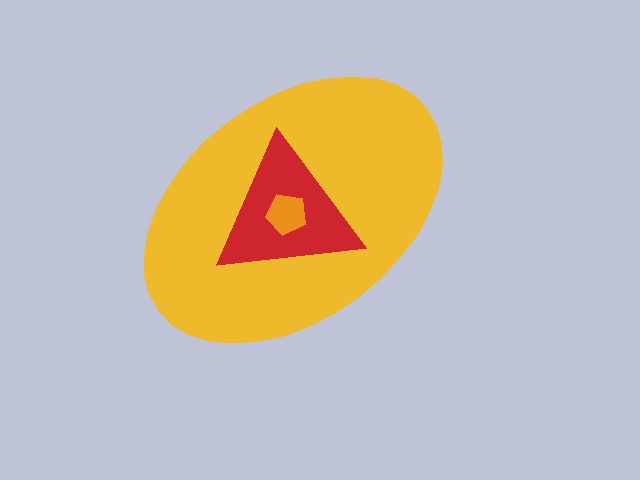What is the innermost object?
The orange pentagon.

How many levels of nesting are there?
3.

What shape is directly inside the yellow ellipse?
The red triangle.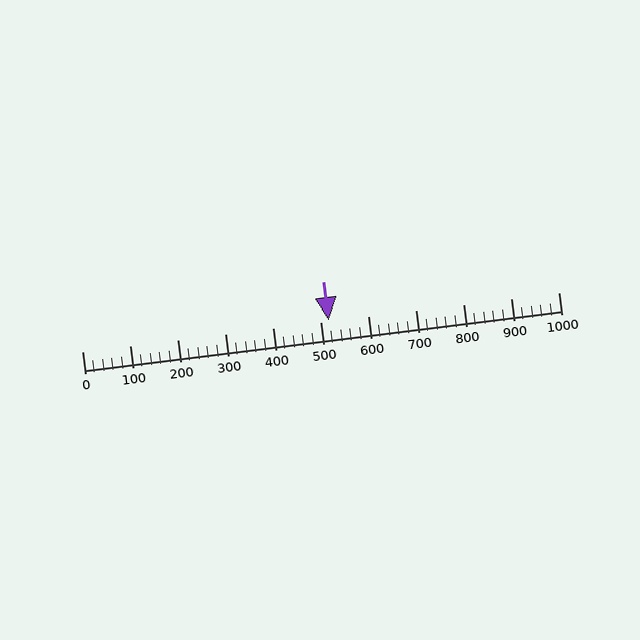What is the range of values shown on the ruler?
The ruler shows values from 0 to 1000.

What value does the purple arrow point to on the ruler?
The purple arrow points to approximately 518.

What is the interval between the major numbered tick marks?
The major tick marks are spaced 100 units apart.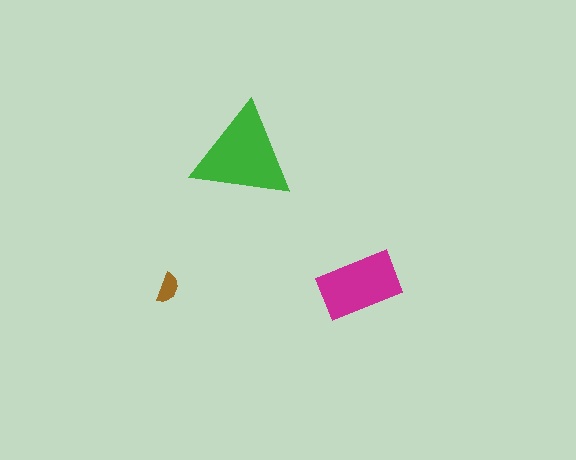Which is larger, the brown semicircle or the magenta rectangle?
The magenta rectangle.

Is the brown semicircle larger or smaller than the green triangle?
Smaller.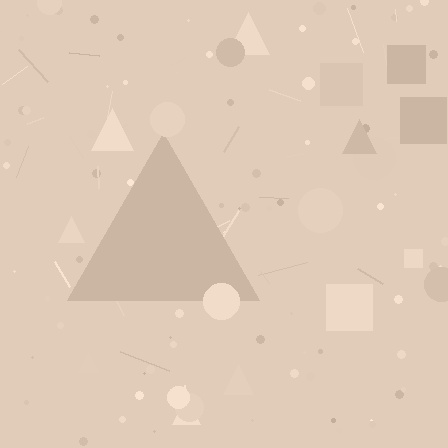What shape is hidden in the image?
A triangle is hidden in the image.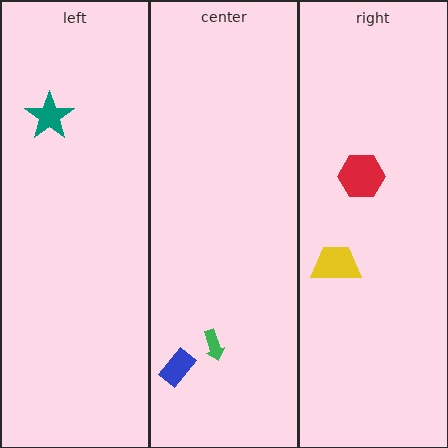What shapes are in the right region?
The red hexagon, the yellow trapezoid.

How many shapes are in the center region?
2.